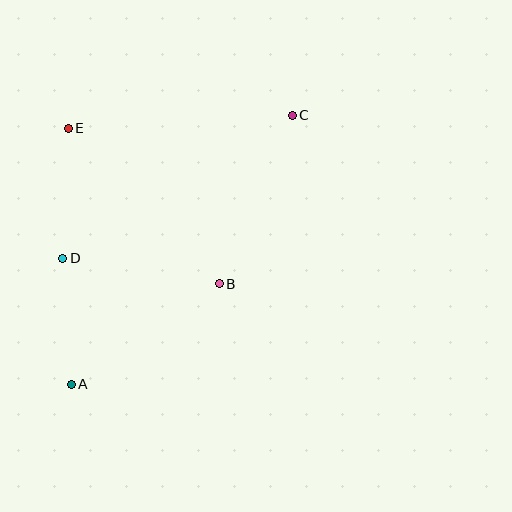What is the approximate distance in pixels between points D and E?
The distance between D and E is approximately 130 pixels.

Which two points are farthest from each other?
Points A and C are farthest from each other.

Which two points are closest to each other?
Points A and D are closest to each other.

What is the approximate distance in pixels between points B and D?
The distance between B and D is approximately 159 pixels.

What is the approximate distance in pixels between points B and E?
The distance between B and E is approximately 217 pixels.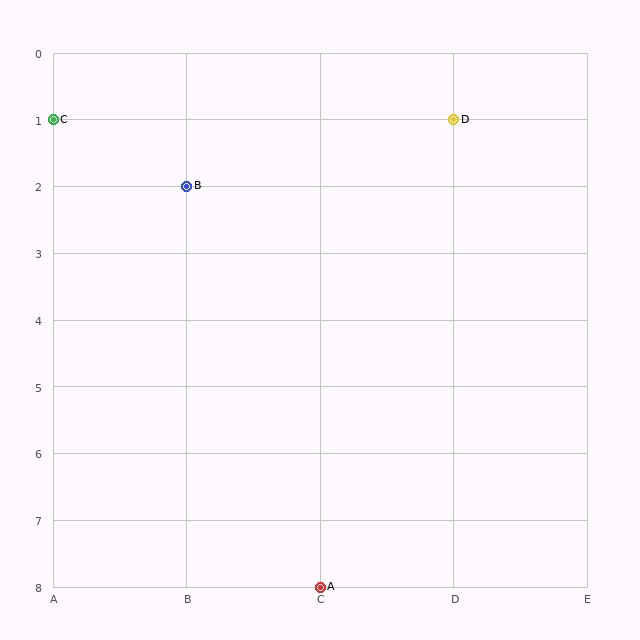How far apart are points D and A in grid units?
Points D and A are 1 column and 7 rows apart (about 7.1 grid units diagonally).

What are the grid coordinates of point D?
Point D is at grid coordinates (D, 1).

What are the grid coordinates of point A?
Point A is at grid coordinates (C, 8).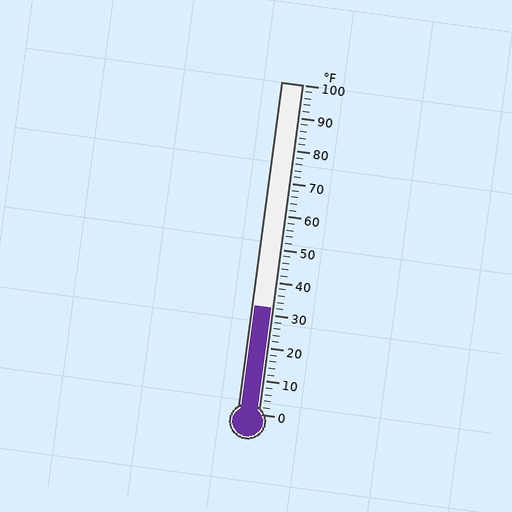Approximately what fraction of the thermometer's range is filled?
The thermometer is filled to approximately 30% of its range.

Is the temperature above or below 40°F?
The temperature is below 40°F.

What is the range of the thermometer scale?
The thermometer scale ranges from 0°F to 100°F.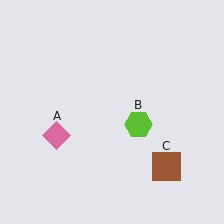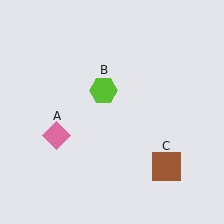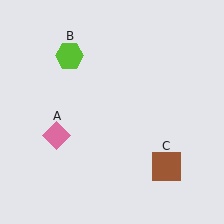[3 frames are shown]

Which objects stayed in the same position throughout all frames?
Pink diamond (object A) and brown square (object C) remained stationary.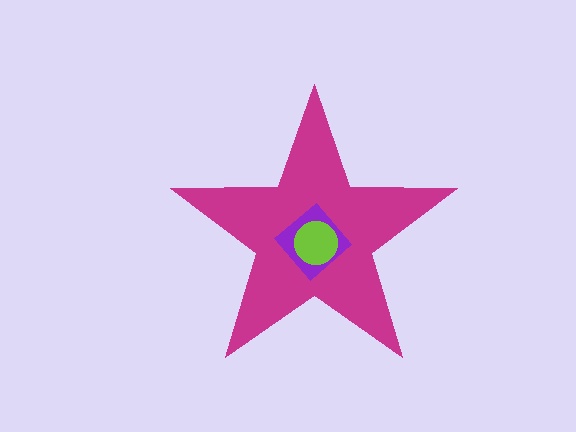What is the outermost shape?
The magenta star.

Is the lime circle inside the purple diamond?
Yes.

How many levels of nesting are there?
3.